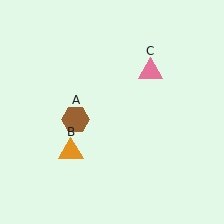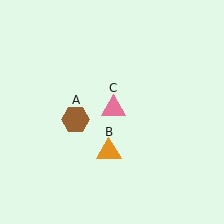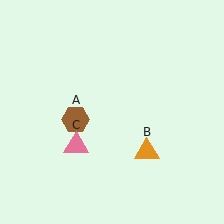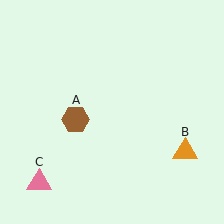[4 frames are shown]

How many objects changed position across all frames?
2 objects changed position: orange triangle (object B), pink triangle (object C).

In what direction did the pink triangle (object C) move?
The pink triangle (object C) moved down and to the left.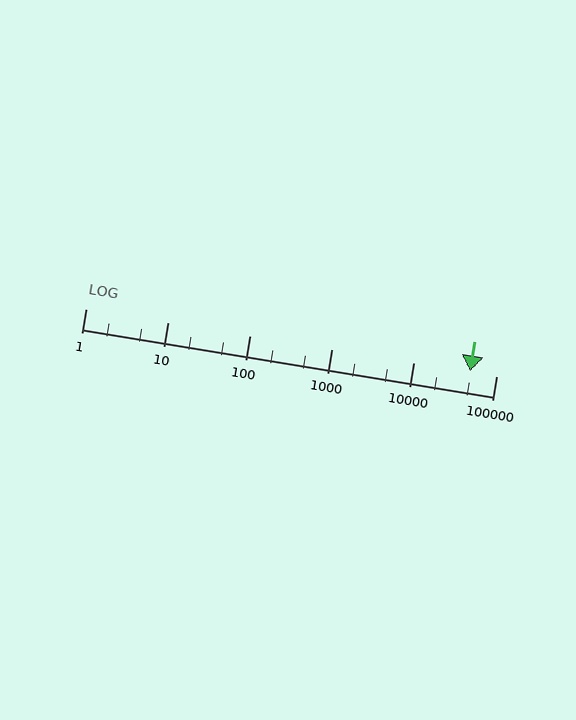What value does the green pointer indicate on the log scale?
The pointer indicates approximately 48000.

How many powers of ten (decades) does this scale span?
The scale spans 5 decades, from 1 to 100000.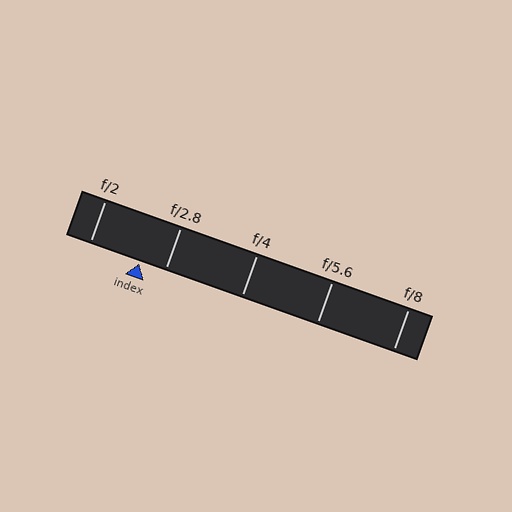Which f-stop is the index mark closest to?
The index mark is closest to f/2.8.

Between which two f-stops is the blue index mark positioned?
The index mark is between f/2 and f/2.8.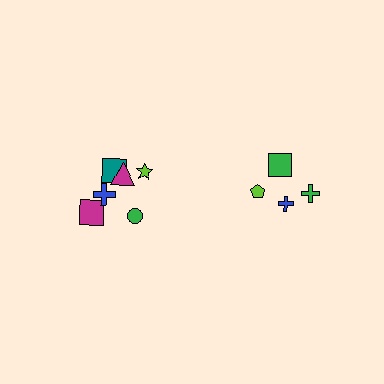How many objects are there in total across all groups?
There are 10 objects.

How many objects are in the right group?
There are 4 objects.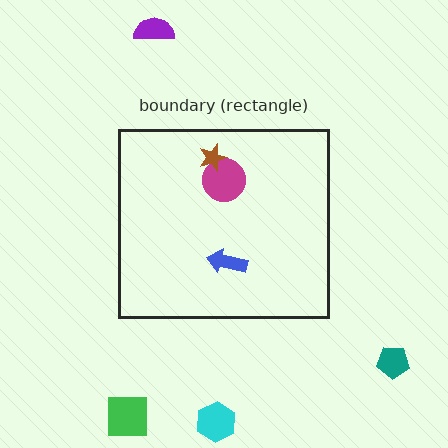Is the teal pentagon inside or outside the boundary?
Outside.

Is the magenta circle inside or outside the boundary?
Inside.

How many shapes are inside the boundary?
3 inside, 4 outside.